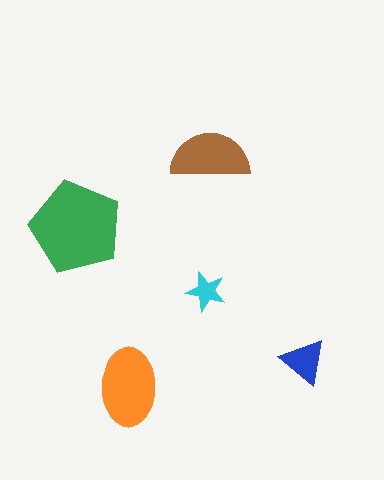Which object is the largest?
The green pentagon.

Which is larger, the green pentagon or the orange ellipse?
The green pentagon.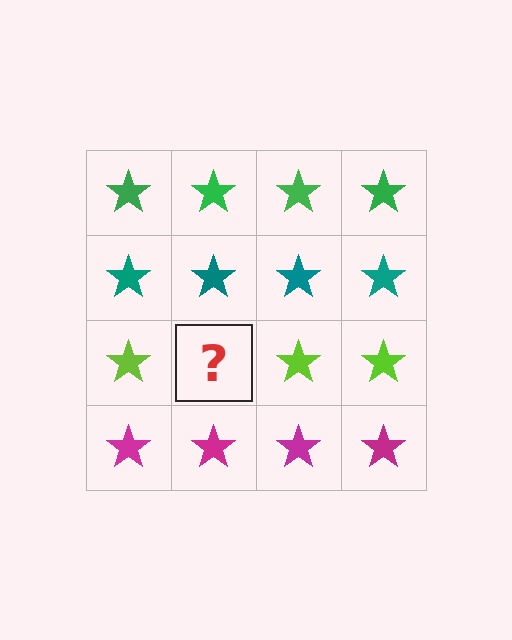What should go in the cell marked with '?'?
The missing cell should contain a lime star.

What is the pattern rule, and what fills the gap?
The rule is that each row has a consistent color. The gap should be filled with a lime star.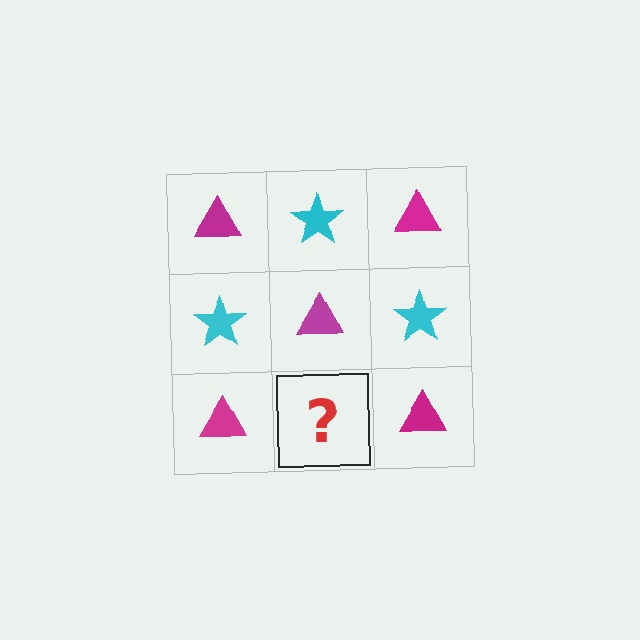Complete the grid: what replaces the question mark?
The question mark should be replaced with a cyan star.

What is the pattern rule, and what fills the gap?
The rule is that it alternates magenta triangle and cyan star in a checkerboard pattern. The gap should be filled with a cyan star.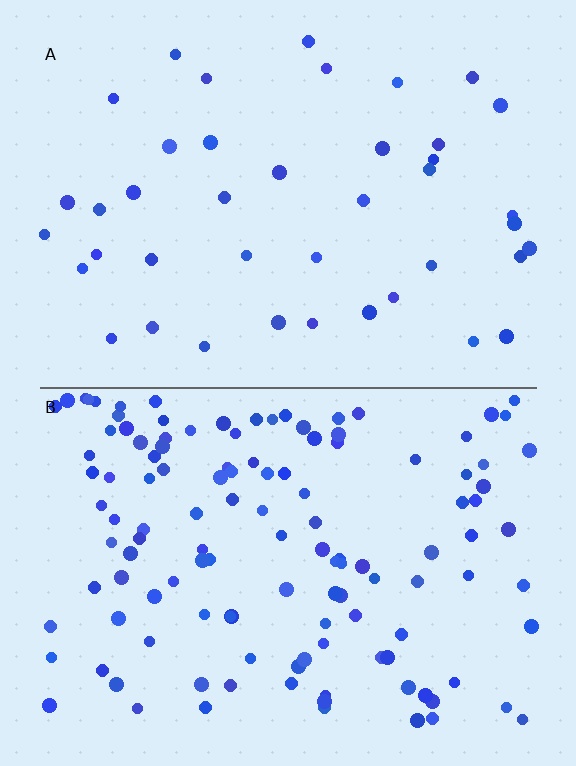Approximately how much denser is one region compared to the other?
Approximately 3.1× — region B over region A.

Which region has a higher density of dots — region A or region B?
B (the bottom).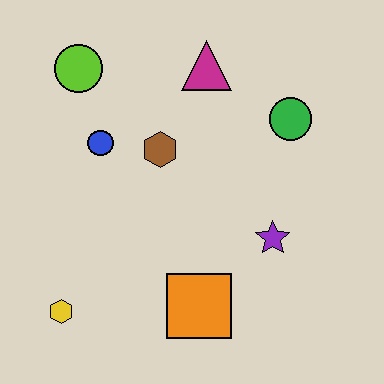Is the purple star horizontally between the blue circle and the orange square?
No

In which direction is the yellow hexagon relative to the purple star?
The yellow hexagon is to the left of the purple star.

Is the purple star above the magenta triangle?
No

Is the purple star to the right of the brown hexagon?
Yes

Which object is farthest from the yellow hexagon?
The green circle is farthest from the yellow hexagon.